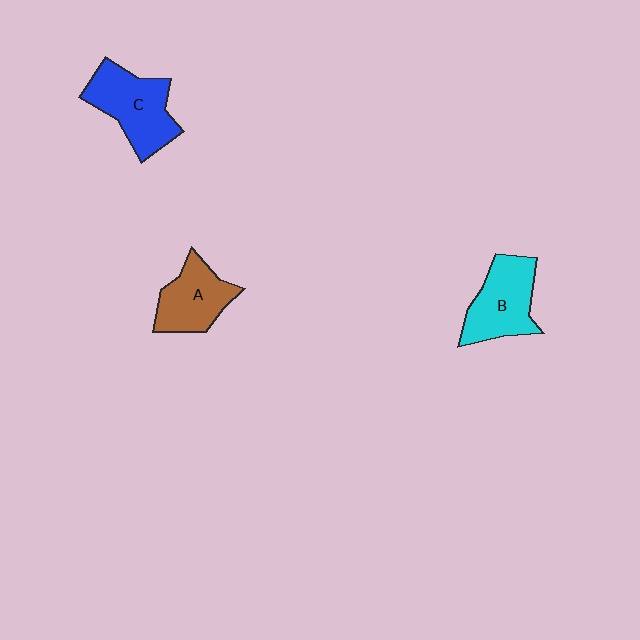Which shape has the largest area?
Shape C (blue).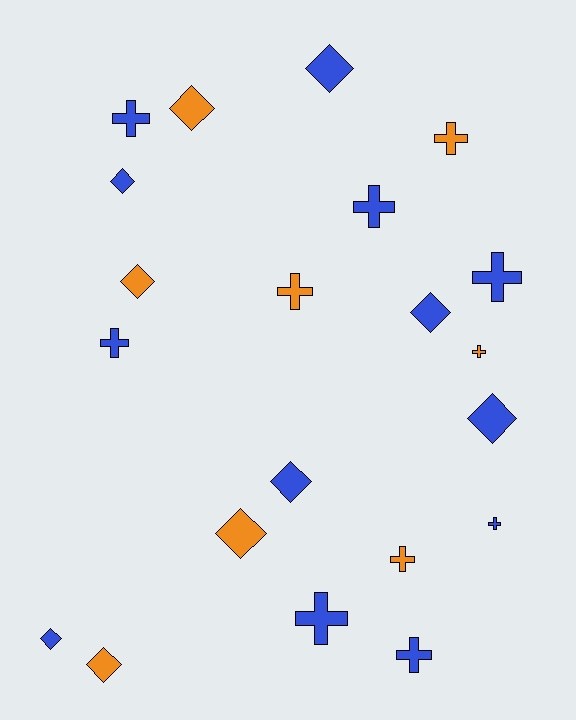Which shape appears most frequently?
Cross, with 11 objects.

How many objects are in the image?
There are 21 objects.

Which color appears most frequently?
Blue, with 13 objects.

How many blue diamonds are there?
There are 6 blue diamonds.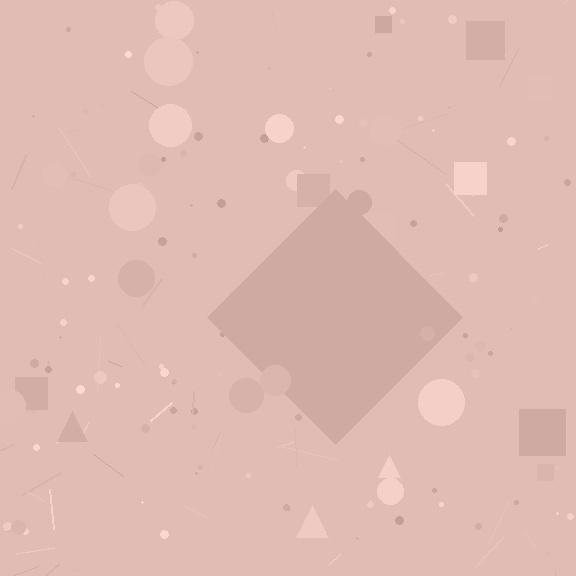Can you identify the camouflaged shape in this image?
The camouflaged shape is a diamond.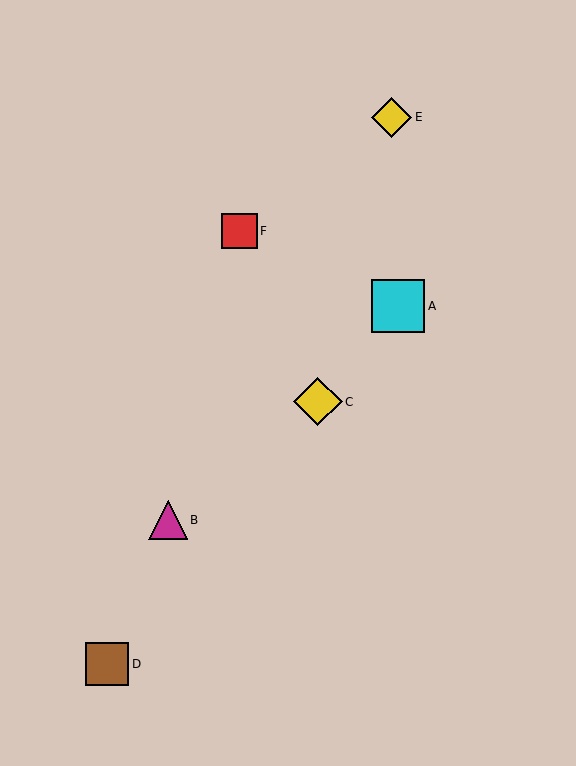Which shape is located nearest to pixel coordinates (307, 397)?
The yellow diamond (labeled C) at (318, 402) is nearest to that location.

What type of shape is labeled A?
Shape A is a cyan square.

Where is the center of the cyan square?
The center of the cyan square is at (398, 306).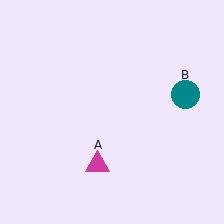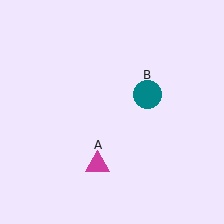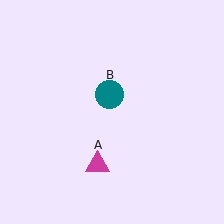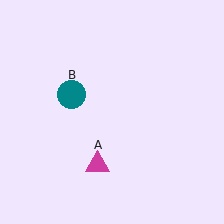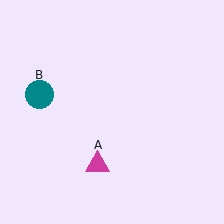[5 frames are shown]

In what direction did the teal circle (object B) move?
The teal circle (object B) moved left.